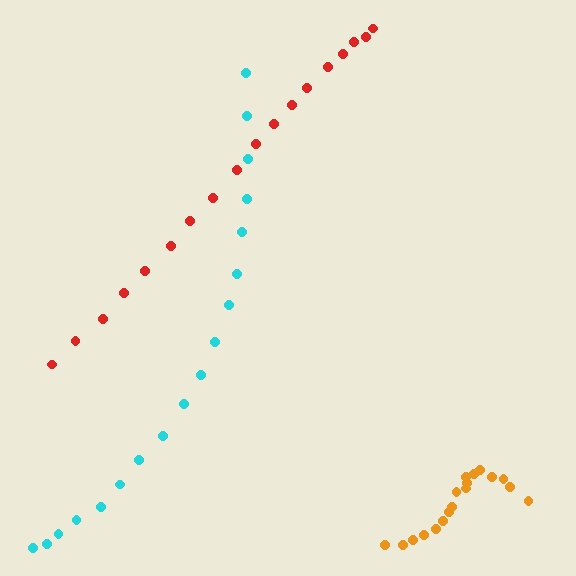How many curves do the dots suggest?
There are 3 distinct paths.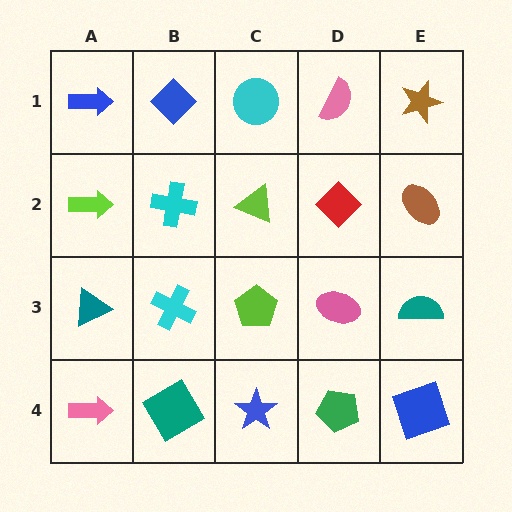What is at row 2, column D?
A red diamond.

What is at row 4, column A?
A pink arrow.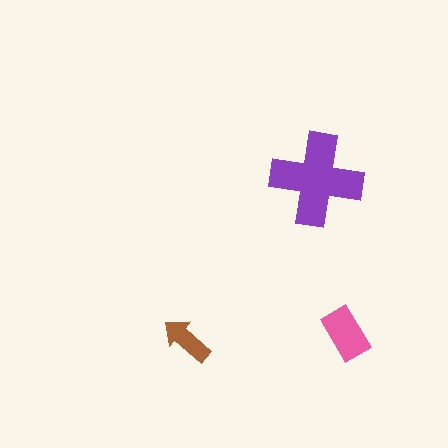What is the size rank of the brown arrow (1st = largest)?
3rd.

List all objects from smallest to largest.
The brown arrow, the pink rectangle, the purple cross.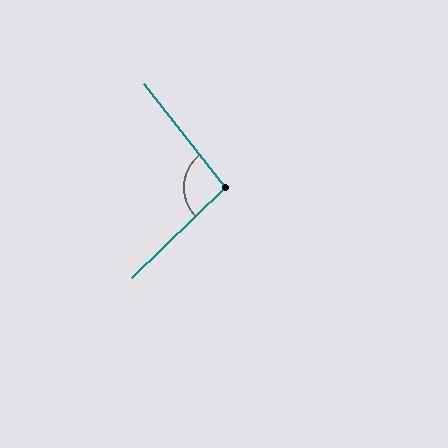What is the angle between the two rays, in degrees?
Approximately 96 degrees.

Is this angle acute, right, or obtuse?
It is obtuse.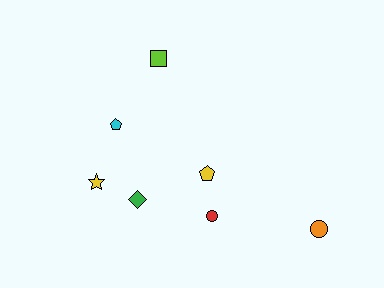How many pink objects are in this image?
There are no pink objects.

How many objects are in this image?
There are 7 objects.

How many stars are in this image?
There is 1 star.